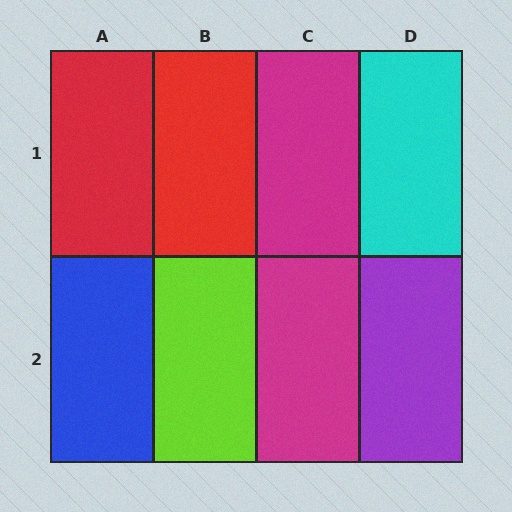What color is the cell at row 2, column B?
Lime.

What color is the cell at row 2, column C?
Magenta.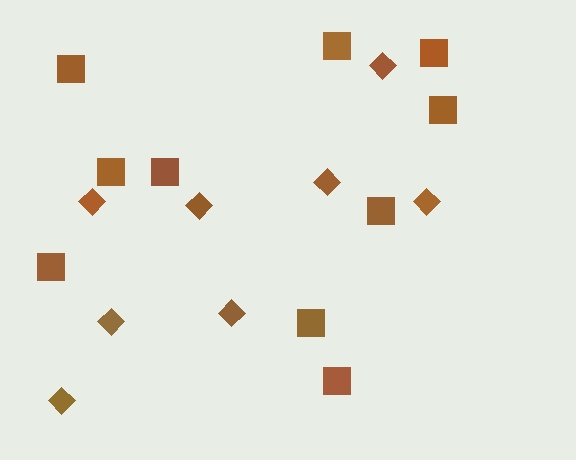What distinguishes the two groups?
There are 2 groups: one group of diamonds (8) and one group of squares (10).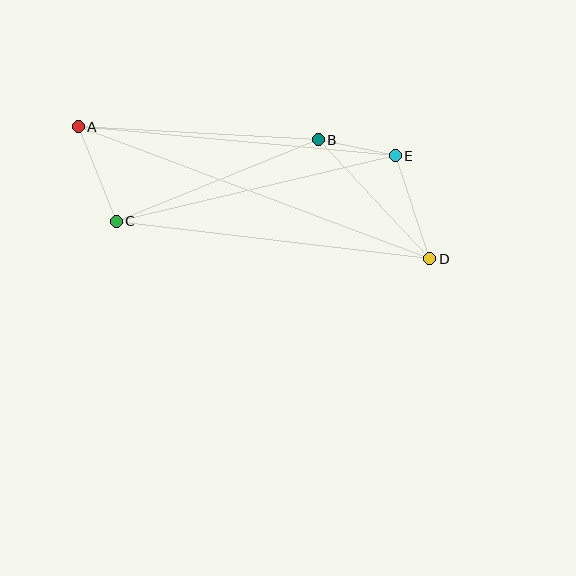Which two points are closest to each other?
Points B and E are closest to each other.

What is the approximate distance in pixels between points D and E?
The distance between D and E is approximately 108 pixels.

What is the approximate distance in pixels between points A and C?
The distance between A and C is approximately 102 pixels.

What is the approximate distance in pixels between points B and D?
The distance between B and D is approximately 163 pixels.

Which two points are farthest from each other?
Points A and D are farthest from each other.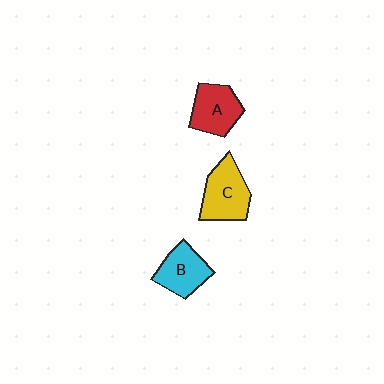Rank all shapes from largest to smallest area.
From largest to smallest: C (yellow), A (red), B (cyan).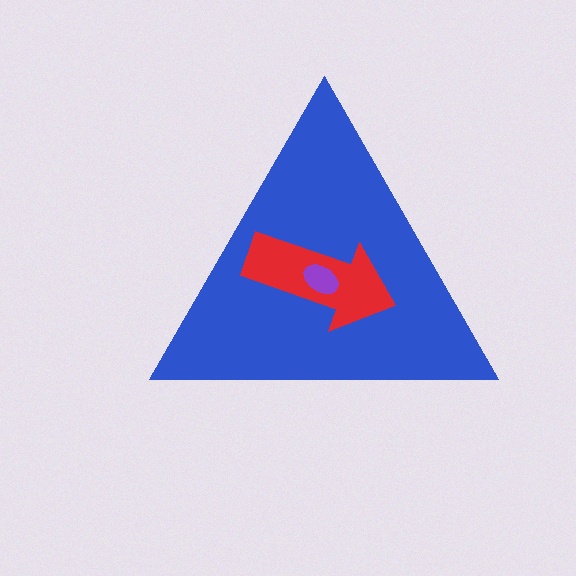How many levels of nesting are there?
3.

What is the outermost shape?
The blue triangle.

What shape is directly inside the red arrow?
The purple ellipse.